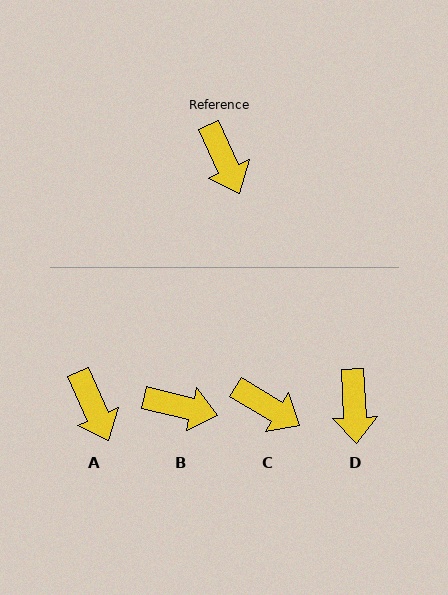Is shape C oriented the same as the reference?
No, it is off by about 35 degrees.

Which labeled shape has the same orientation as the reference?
A.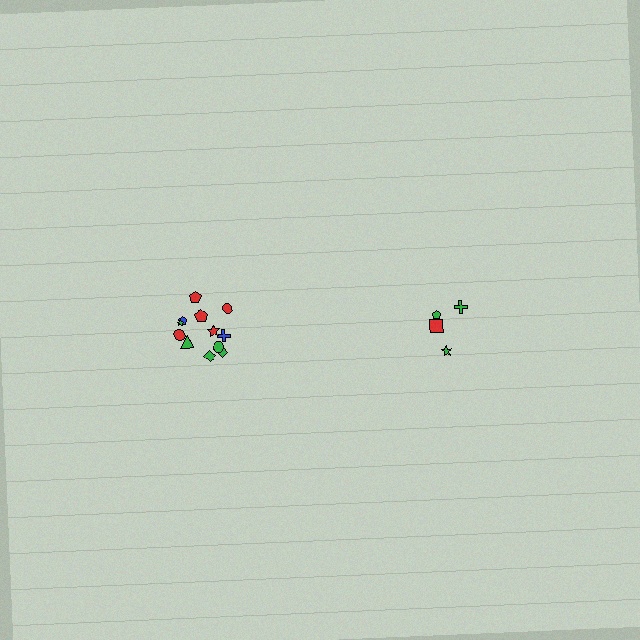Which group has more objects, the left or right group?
The left group.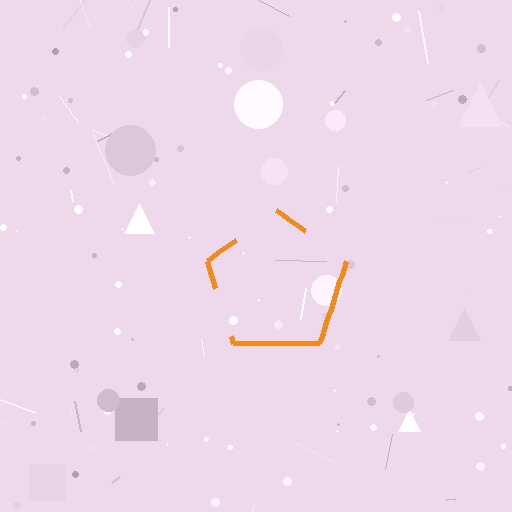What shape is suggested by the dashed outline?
The dashed outline suggests a pentagon.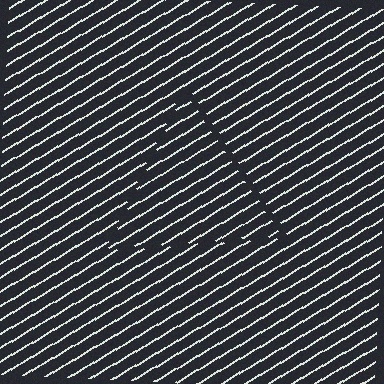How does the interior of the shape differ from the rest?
The interior of the shape contains the same grating, shifted by half a period — the contour is defined by the phase discontinuity where line-ends from the inner and outer gratings abut.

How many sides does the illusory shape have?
3 sides — the line-ends trace a triangle.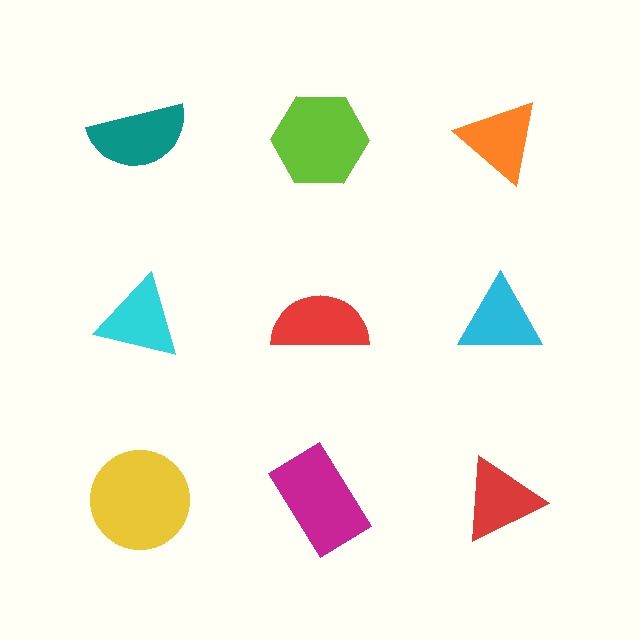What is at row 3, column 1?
A yellow circle.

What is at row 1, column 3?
An orange triangle.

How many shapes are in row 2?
3 shapes.